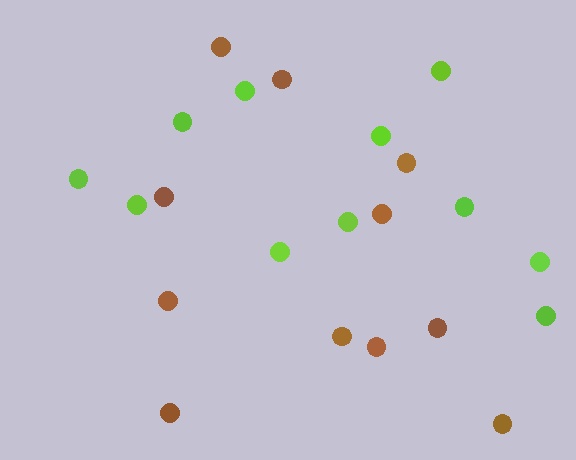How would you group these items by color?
There are 2 groups: one group of brown circles (11) and one group of lime circles (11).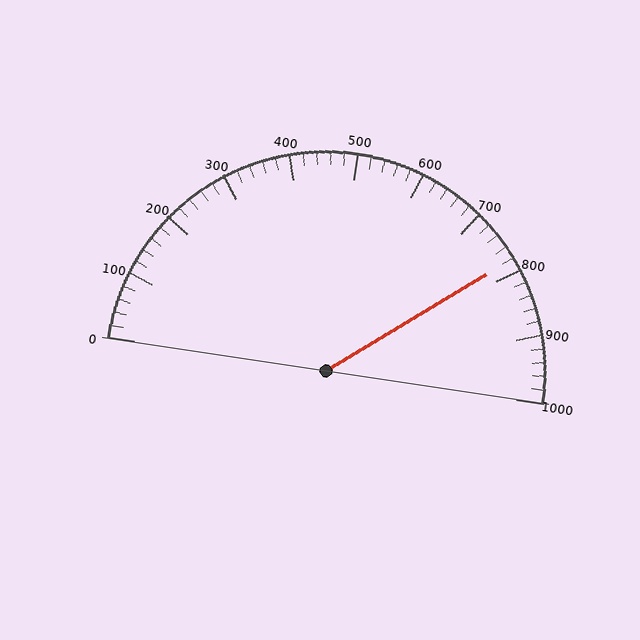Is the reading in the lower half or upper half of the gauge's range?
The reading is in the upper half of the range (0 to 1000).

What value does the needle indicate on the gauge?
The needle indicates approximately 780.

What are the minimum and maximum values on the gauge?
The gauge ranges from 0 to 1000.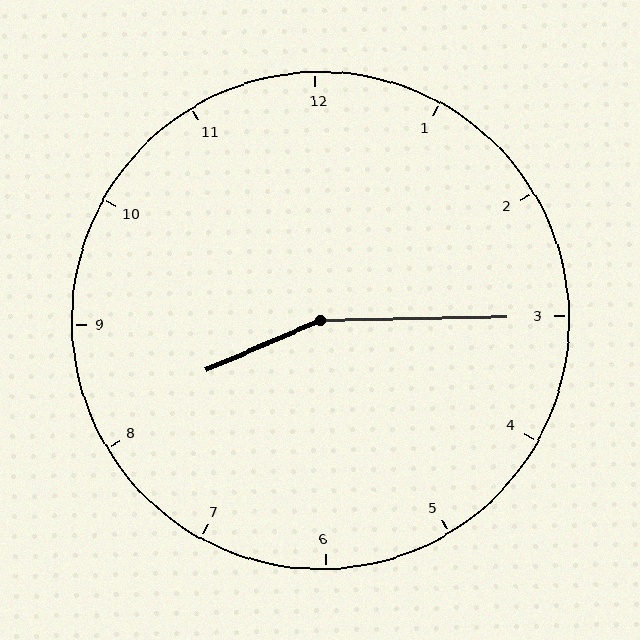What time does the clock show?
8:15.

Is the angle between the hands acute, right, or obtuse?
It is obtuse.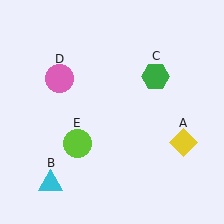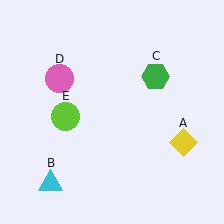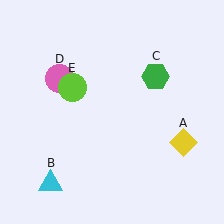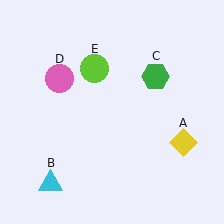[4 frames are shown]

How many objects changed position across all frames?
1 object changed position: lime circle (object E).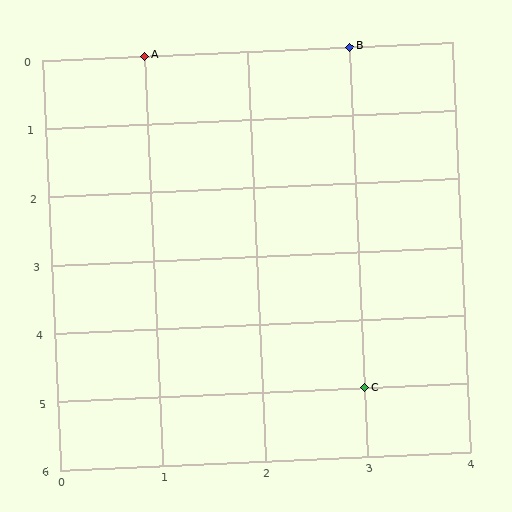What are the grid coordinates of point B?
Point B is at grid coordinates (3, 0).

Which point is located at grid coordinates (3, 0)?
Point B is at (3, 0).